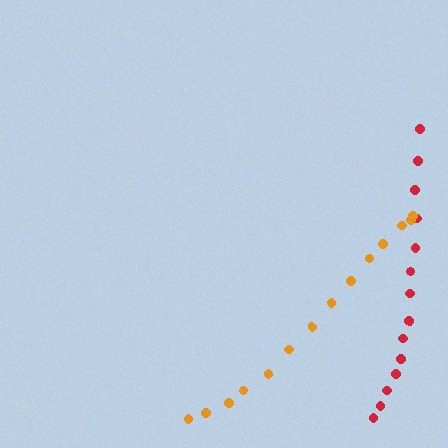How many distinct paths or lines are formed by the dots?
There are 2 distinct paths.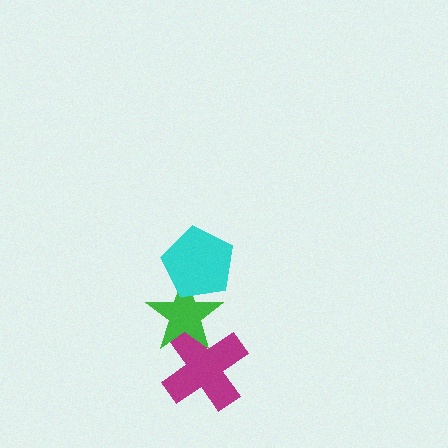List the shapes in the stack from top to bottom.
From top to bottom: the cyan pentagon, the green star, the magenta cross.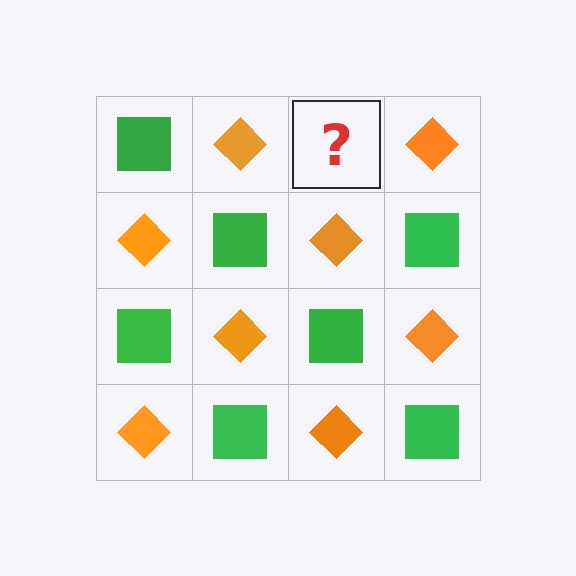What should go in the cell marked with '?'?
The missing cell should contain a green square.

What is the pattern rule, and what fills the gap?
The rule is that it alternates green square and orange diamond in a checkerboard pattern. The gap should be filled with a green square.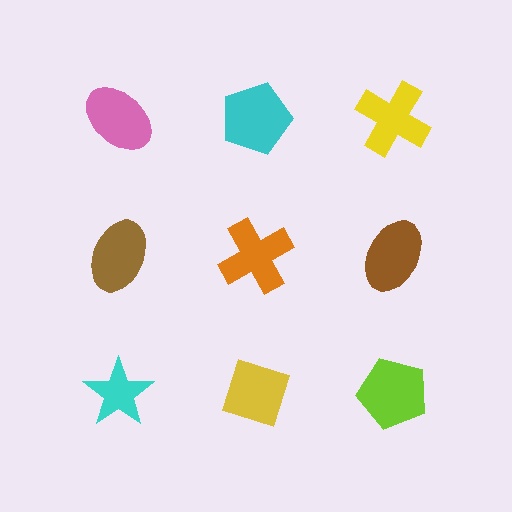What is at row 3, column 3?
A lime pentagon.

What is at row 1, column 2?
A cyan pentagon.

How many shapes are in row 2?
3 shapes.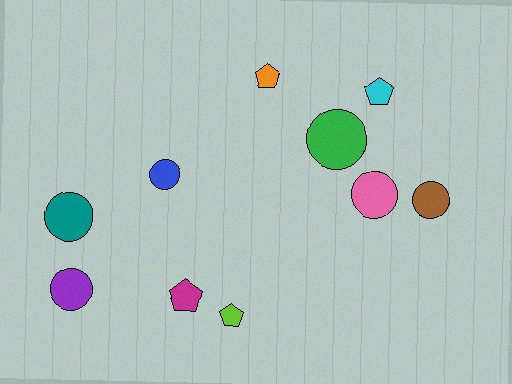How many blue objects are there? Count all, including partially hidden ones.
There is 1 blue object.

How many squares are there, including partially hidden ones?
There are no squares.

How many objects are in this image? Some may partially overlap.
There are 10 objects.